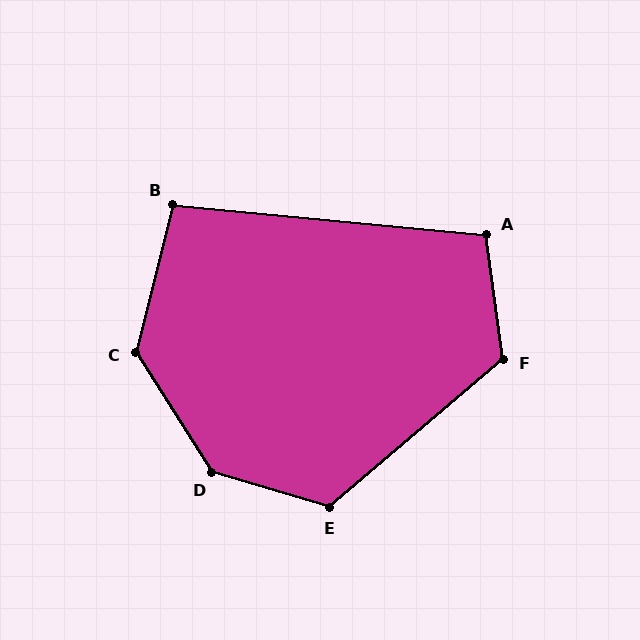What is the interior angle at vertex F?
Approximately 123 degrees (obtuse).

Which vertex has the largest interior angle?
D, at approximately 139 degrees.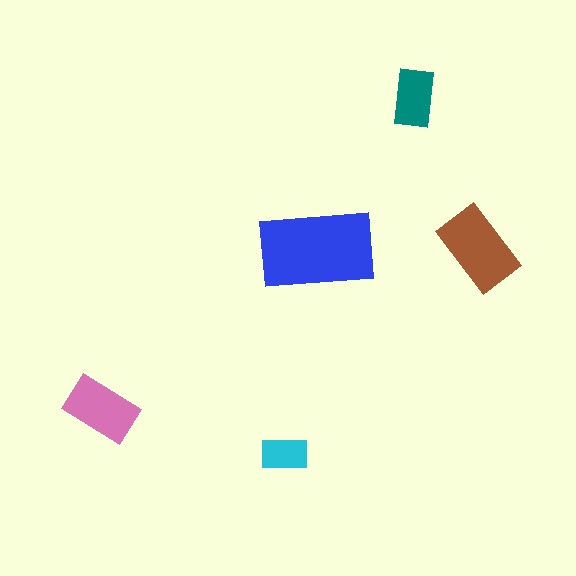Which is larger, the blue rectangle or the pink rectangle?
The blue one.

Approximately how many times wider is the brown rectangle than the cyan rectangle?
About 2 times wider.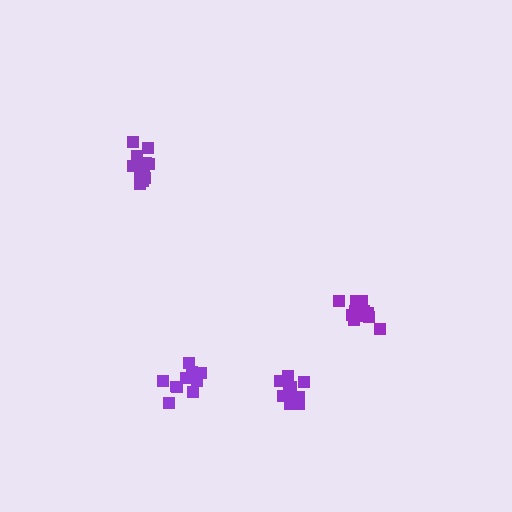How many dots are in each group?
Group 1: 12 dots, Group 2: 10 dots, Group 3: 12 dots, Group 4: 12 dots (46 total).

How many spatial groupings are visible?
There are 4 spatial groupings.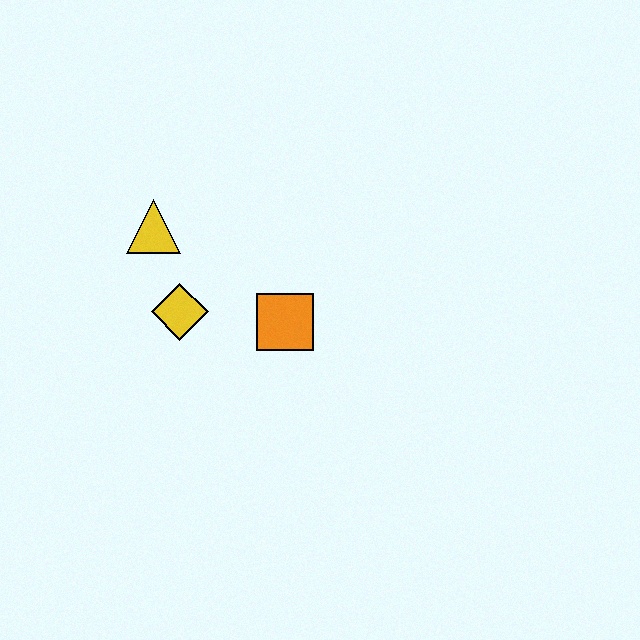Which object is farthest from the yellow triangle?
The orange square is farthest from the yellow triangle.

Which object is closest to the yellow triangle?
The yellow diamond is closest to the yellow triangle.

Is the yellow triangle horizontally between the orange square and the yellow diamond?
No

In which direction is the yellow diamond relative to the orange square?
The yellow diamond is to the left of the orange square.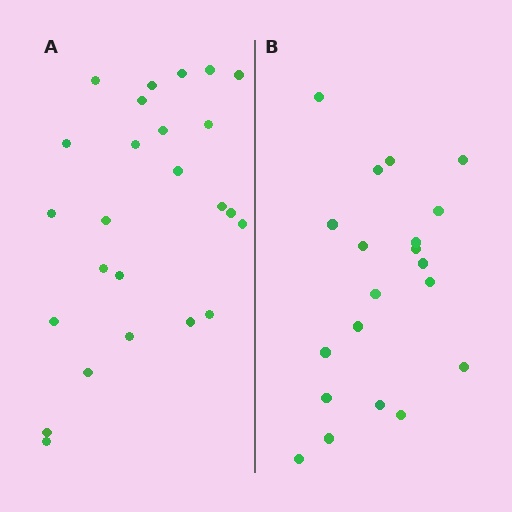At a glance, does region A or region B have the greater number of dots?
Region A (the left region) has more dots.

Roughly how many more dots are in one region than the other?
Region A has about 5 more dots than region B.